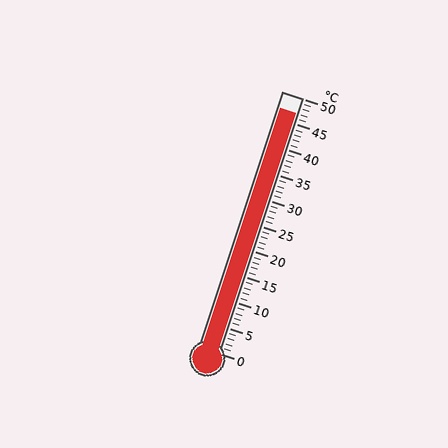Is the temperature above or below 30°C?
The temperature is above 30°C.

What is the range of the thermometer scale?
The thermometer scale ranges from 0°C to 50°C.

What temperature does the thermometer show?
The thermometer shows approximately 47°C.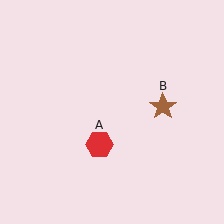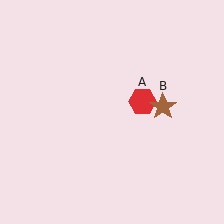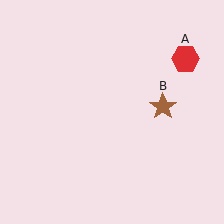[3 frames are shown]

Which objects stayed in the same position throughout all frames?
Brown star (object B) remained stationary.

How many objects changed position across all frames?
1 object changed position: red hexagon (object A).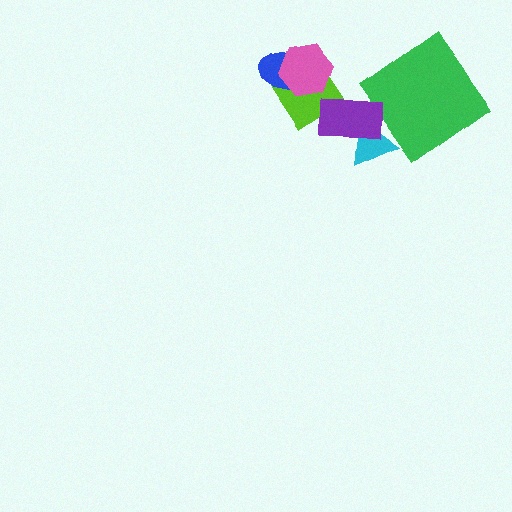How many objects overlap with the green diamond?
0 objects overlap with the green diamond.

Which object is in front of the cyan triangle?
The purple rectangle is in front of the cyan triangle.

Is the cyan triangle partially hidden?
Yes, it is partially covered by another shape.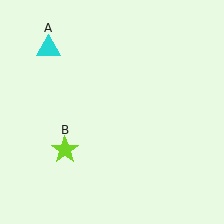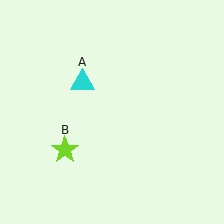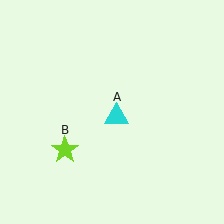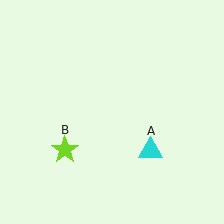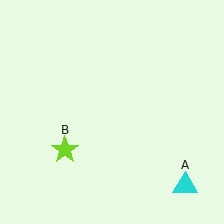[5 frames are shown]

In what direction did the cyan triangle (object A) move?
The cyan triangle (object A) moved down and to the right.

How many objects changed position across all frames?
1 object changed position: cyan triangle (object A).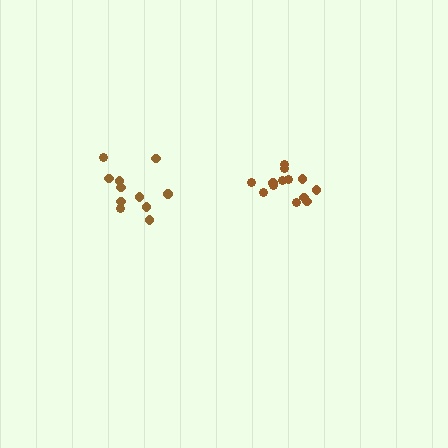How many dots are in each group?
Group 1: 13 dots, Group 2: 11 dots (24 total).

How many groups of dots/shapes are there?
There are 2 groups.